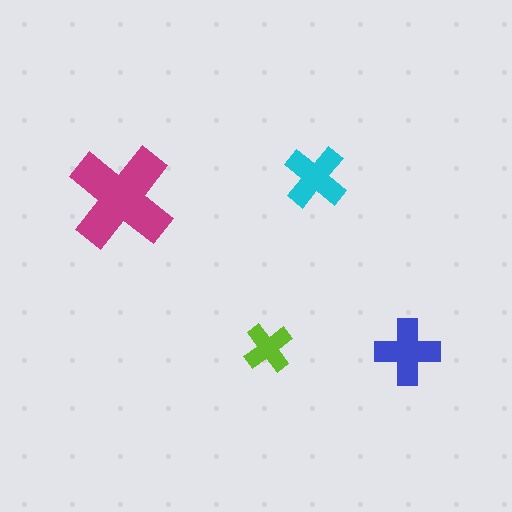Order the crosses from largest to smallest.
the magenta one, the blue one, the cyan one, the lime one.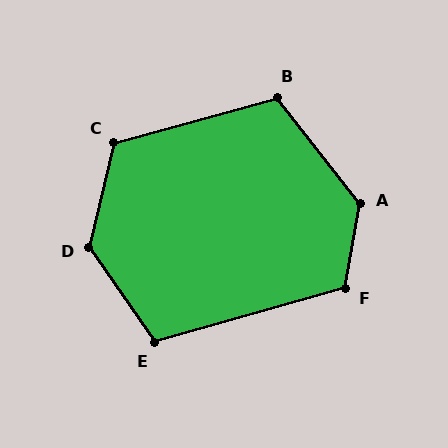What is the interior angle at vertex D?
Approximately 132 degrees (obtuse).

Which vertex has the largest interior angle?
A, at approximately 133 degrees.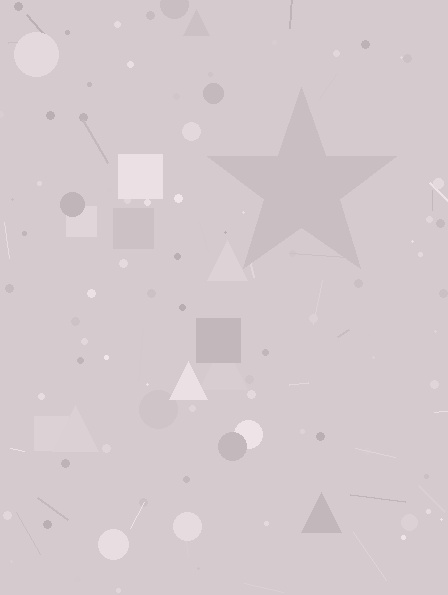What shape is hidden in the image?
A star is hidden in the image.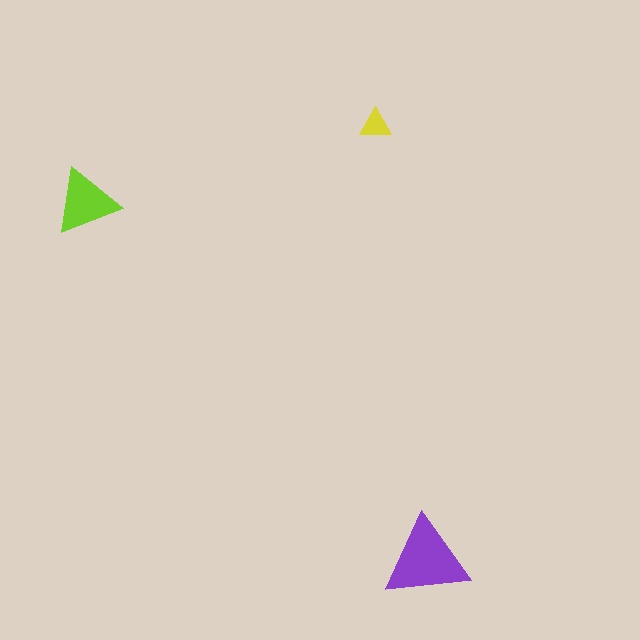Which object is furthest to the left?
The lime triangle is leftmost.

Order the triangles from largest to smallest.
the purple one, the lime one, the yellow one.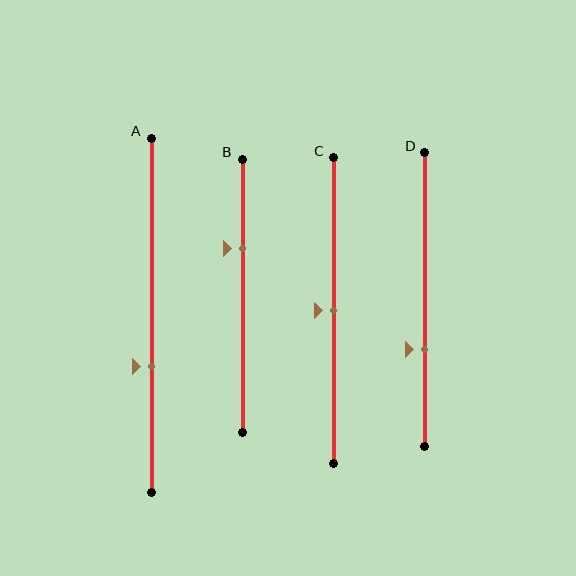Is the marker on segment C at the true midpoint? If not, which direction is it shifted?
Yes, the marker on segment C is at the true midpoint.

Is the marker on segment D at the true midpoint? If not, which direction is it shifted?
No, the marker on segment D is shifted downward by about 17% of the segment length.